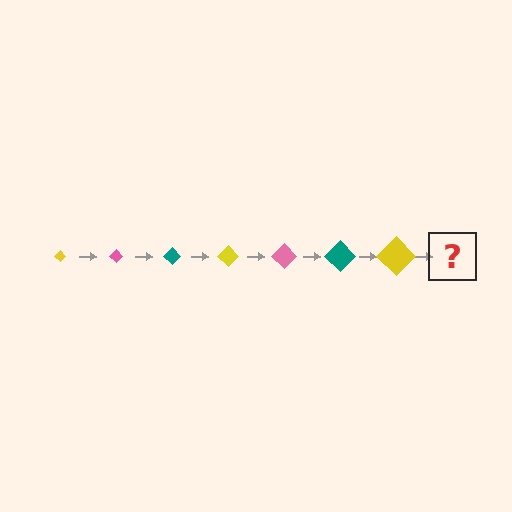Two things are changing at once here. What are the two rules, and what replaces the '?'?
The two rules are that the diamond grows larger each step and the color cycles through yellow, pink, and teal. The '?' should be a pink diamond, larger than the previous one.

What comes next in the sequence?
The next element should be a pink diamond, larger than the previous one.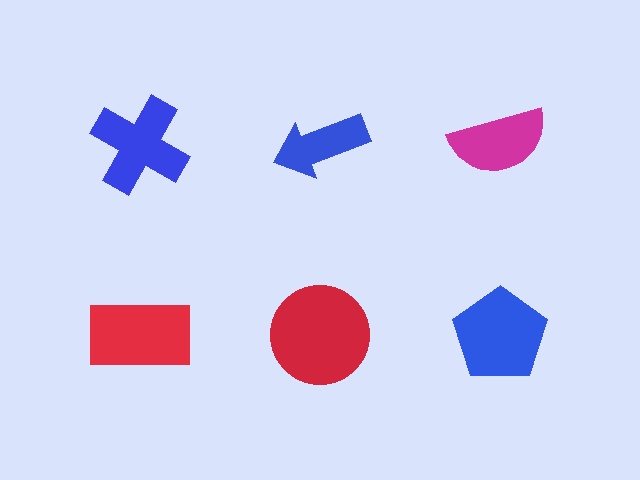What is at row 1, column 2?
A blue arrow.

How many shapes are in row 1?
3 shapes.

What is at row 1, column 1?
A blue cross.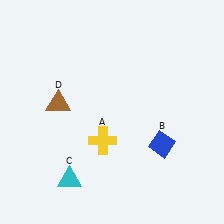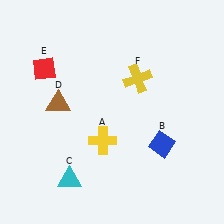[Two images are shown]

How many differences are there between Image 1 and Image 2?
There are 2 differences between the two images.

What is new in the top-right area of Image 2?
A yellow cross (F) was added in the top-right area of Image 2.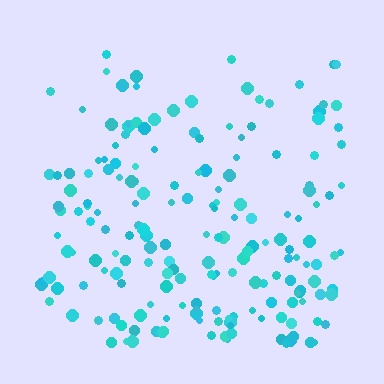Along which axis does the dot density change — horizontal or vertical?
Vertical.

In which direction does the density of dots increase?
From top to bottom, with the bottom side densest.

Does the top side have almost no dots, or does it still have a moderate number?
Still a moderate number, just noticeably fewer than the bottom.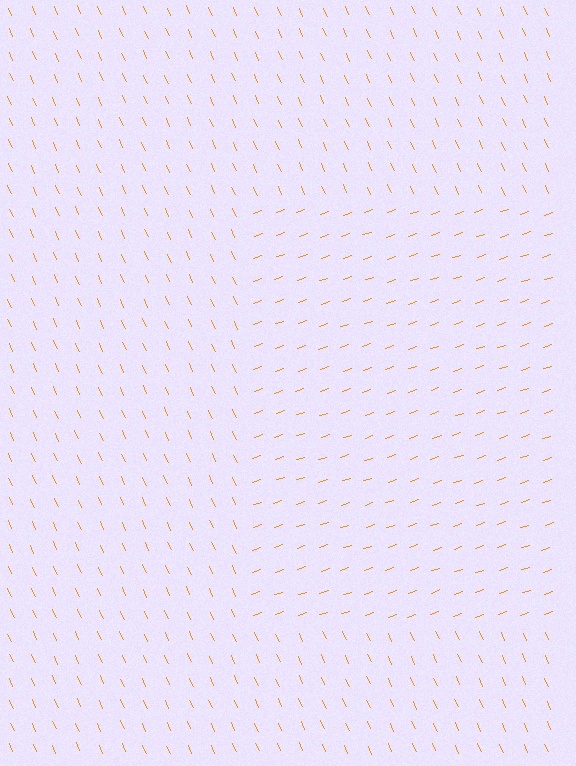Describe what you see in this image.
The image is filled with small orange line segments. A rectangle region in the image has lines oriented differently from the surrounding lines, creating a visible texture boundary.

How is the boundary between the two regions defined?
The boundary is defined purely by a change in line orientation (approximately 85 degrees difference). All lines are the same color and thickness.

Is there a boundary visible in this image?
Yes, there is a texture boundary formed by a change in line orientation.